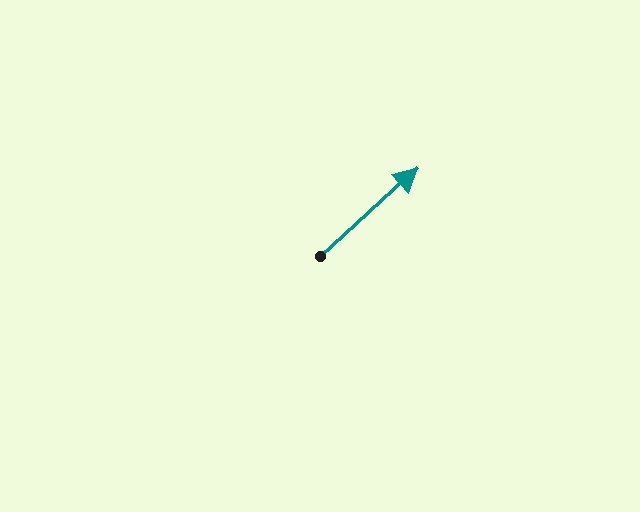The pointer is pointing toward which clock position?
Roughly 2 o'clock.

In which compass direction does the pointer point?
Northeast.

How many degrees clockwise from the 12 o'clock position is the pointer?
Approximately 48 degrees.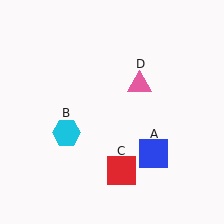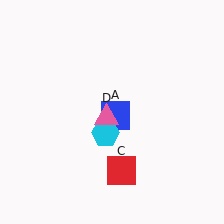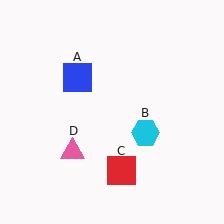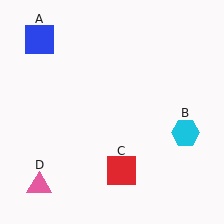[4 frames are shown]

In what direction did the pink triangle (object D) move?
The pink triangle (object D) moved down and to the left.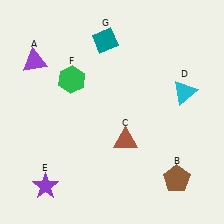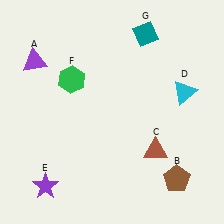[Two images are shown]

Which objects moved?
The objects that moved are: the brown triangle (C), the teal diamond (G).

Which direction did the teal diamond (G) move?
The teal diamond (G) moved right.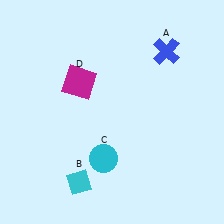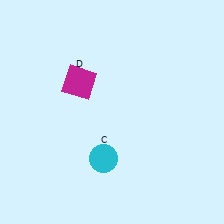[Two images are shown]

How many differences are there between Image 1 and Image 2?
There are 2 differences between the two images.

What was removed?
The blue cross (A), the cyan diamond (B) were removed in Image 2.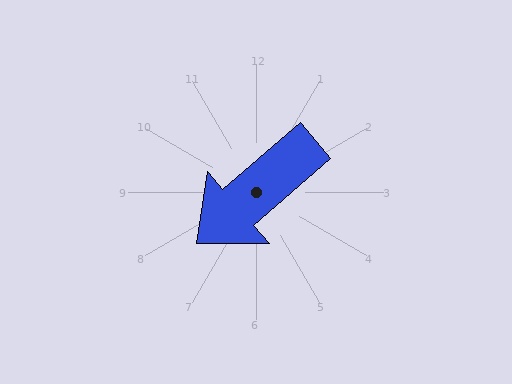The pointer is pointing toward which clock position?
Roughly 8 o'clock.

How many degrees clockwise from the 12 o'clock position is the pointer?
Approximately 229 degrees.